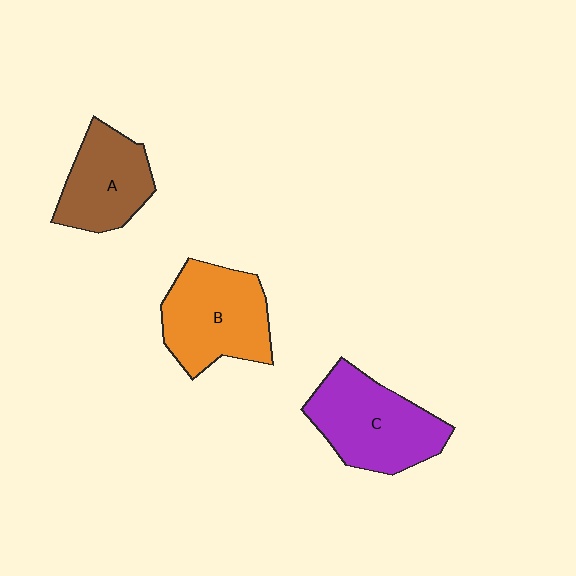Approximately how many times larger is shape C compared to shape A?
Approximately 1.3 times.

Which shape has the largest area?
Shape C (purple).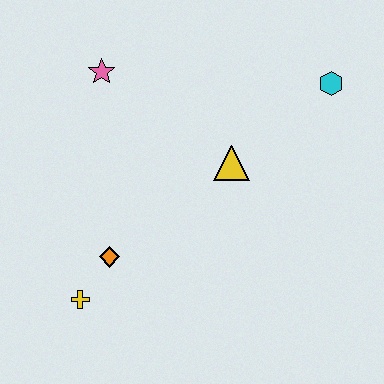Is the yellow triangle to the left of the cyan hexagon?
Yes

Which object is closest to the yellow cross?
The orange diamond is closest to the yellow cross.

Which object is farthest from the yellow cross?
The cyan hexagon is farthest from the yellow cross.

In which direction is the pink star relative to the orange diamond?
The pink star is above the orange diamond.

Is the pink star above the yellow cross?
Yes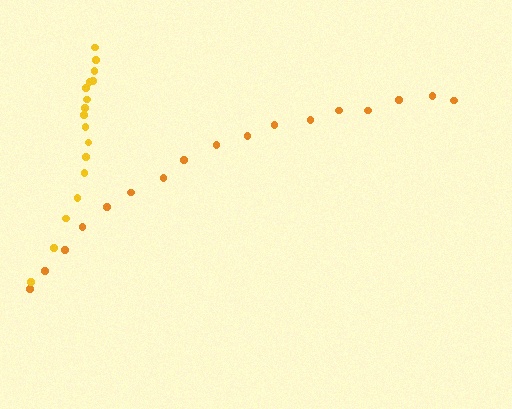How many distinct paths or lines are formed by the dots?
There are 2 distinct paths.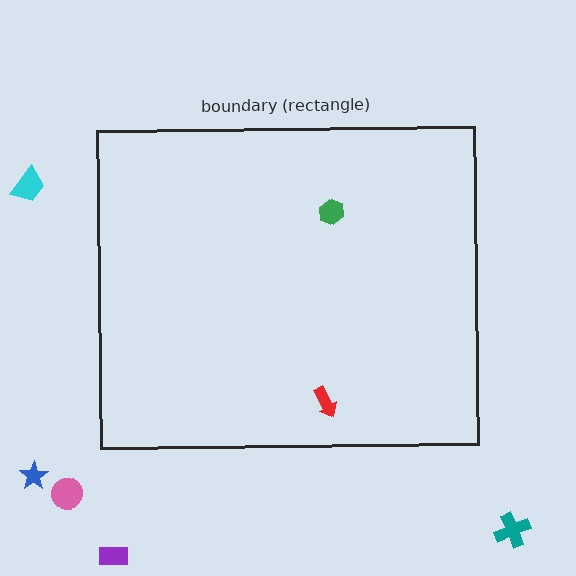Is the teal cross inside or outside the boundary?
Outside.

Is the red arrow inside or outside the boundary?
Inside.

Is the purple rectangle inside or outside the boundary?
Outside.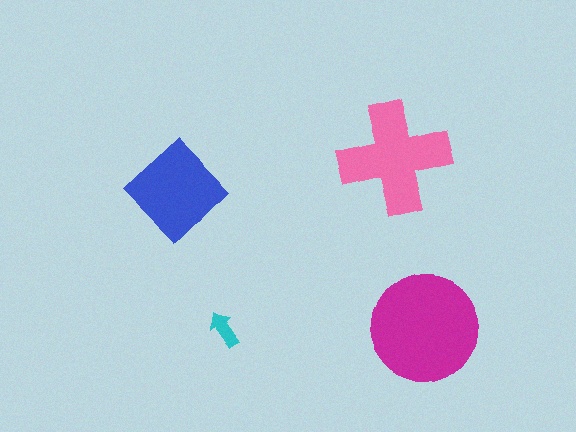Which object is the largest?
The magenta circle.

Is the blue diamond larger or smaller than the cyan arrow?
Larger.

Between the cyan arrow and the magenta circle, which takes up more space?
The magenta circle.